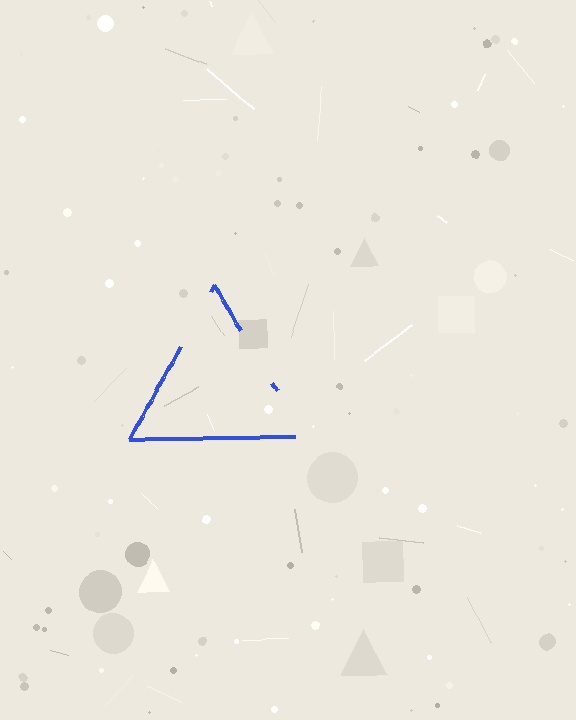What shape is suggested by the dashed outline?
The dashed outline suggests a triangle.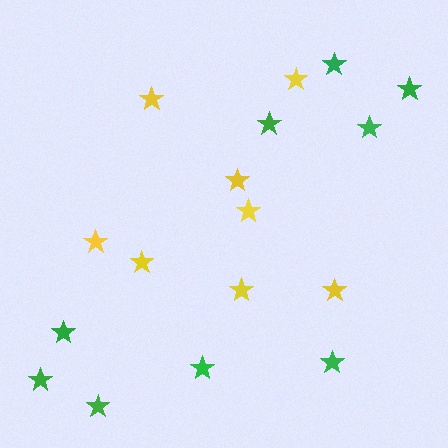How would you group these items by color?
There are 2 groups: one group of yellow stars (8) and one group of green stars (9).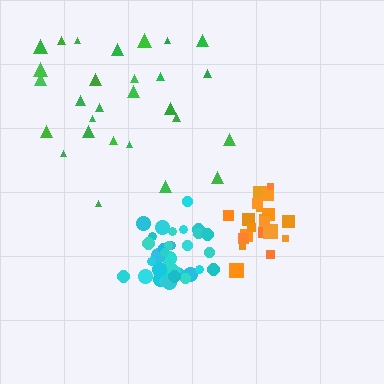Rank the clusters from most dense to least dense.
cyan, orange, green.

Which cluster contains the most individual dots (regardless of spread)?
Cyan (35).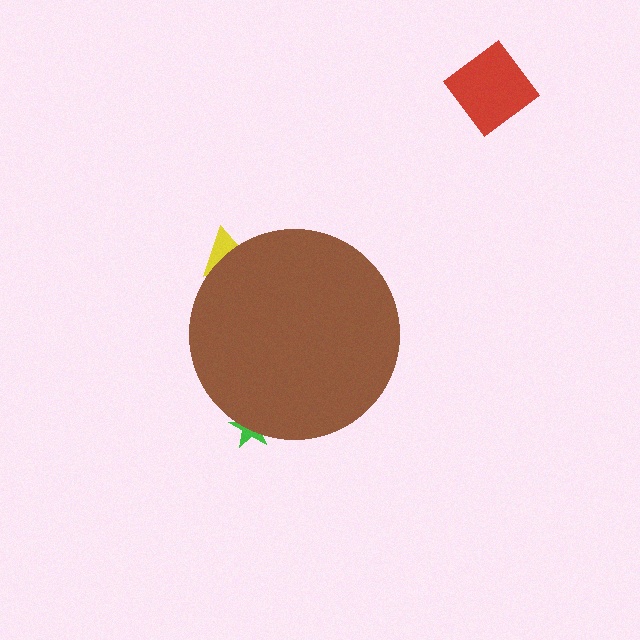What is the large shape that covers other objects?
A brown circle.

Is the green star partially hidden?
Yes, the green star is partially hidden behind the brown circle.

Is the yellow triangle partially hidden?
Yes, the yellow triangle is partially hidden behind the brown circle.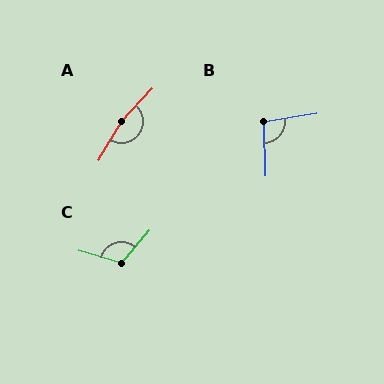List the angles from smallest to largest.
B (98°), C (114°), A (166°).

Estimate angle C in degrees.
Approximately 114 degrees.